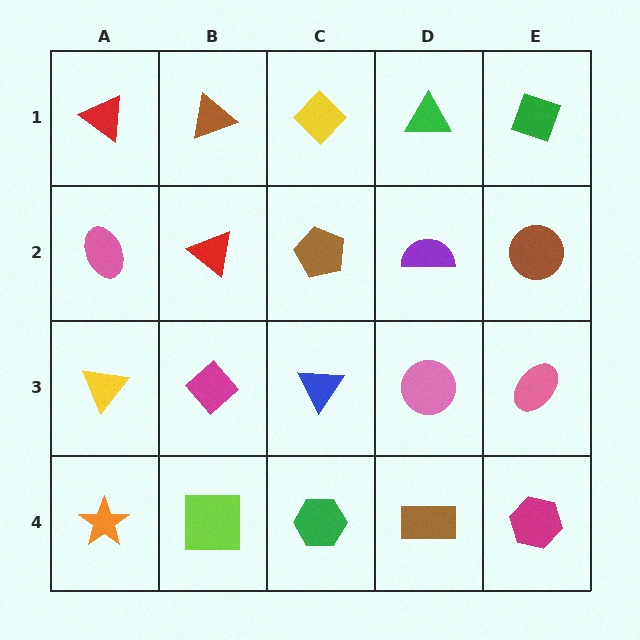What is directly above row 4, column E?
A pink ellipse.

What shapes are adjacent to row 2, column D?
A green triangle (row 1, column D), a pink circle (row 3, column D), a brown pentagon (row 2, column C), a brown circle (row 2, column E).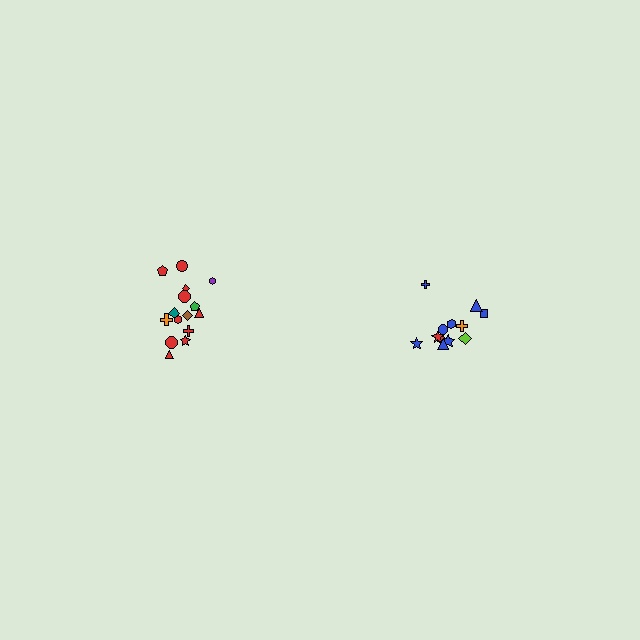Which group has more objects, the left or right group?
The left group.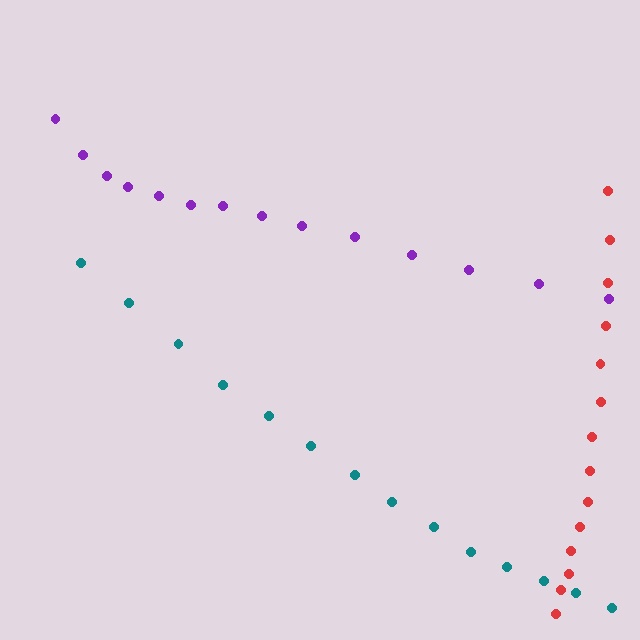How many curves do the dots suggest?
There are 3 distinct paths.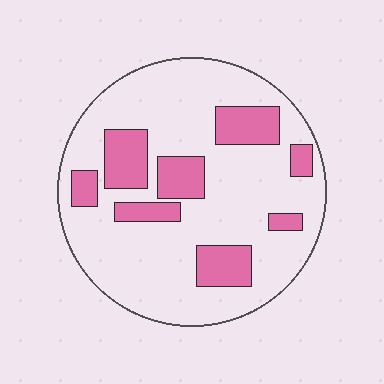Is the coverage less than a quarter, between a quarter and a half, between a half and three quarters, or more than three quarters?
Less than a quarter.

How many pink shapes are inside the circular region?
8.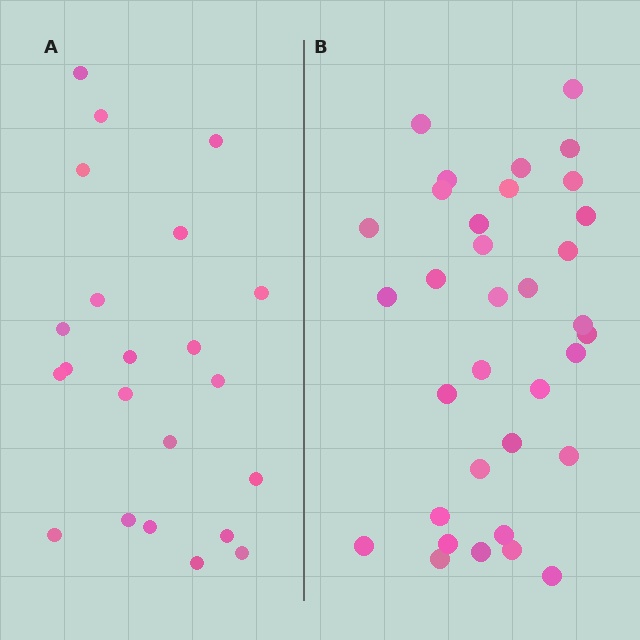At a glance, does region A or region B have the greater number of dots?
Region B (the right region) has more dots.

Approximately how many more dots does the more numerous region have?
Region B has roughly 12 or so more dots than region A.